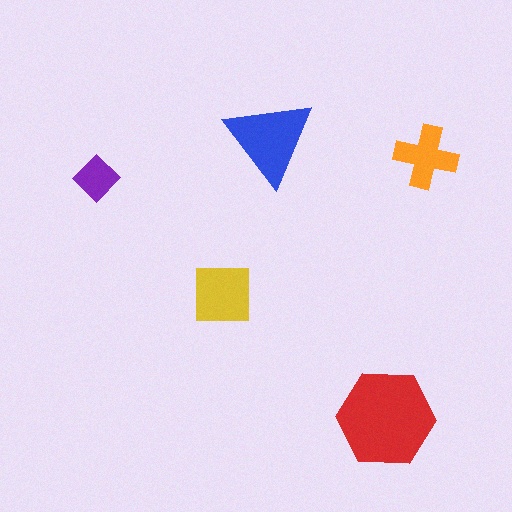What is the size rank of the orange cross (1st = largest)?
4th.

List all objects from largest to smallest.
The red hexagon, the blue triangle, the yellow square, the orange cross, the purple diamond.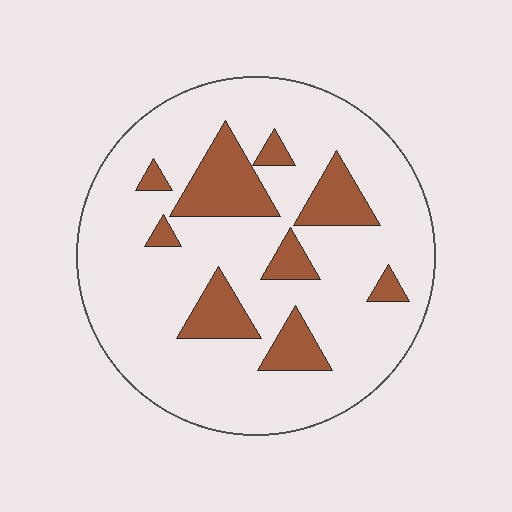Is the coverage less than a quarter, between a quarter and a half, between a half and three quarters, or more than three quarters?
Less than a quarter.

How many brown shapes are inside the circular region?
9.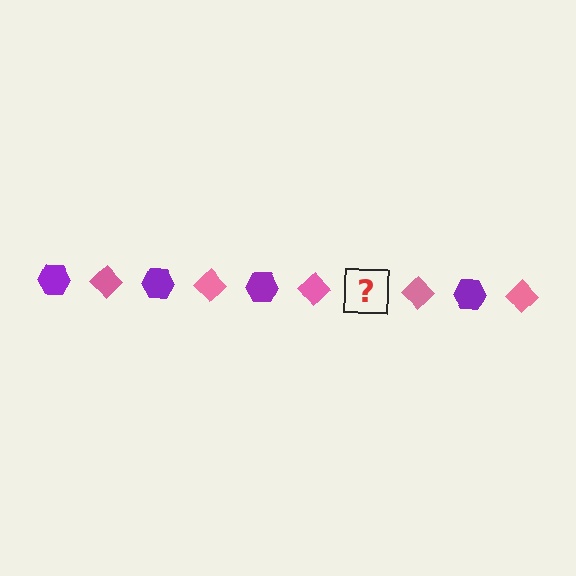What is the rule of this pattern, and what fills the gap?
The rule is that the pattern alternates between purple hexagon and pink diamond. The gap should be filled with a purple hexagon.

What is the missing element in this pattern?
The missing element is a purple hexagon.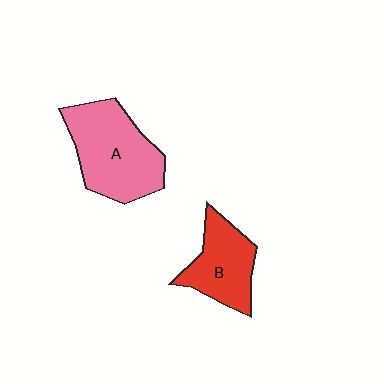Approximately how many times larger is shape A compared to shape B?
Approximately 1.5 times.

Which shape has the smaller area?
Shape B (red).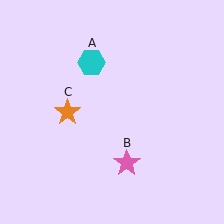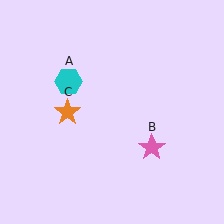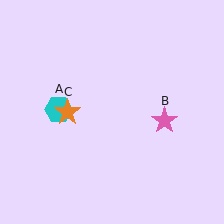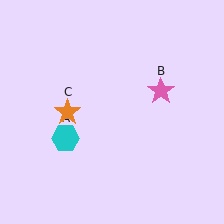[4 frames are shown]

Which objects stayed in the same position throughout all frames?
Orange star (object C) remained stationary.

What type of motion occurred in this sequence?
The cyan hexagon (object A), pink star (object B) rotated counterclockwise around the center of the scene.